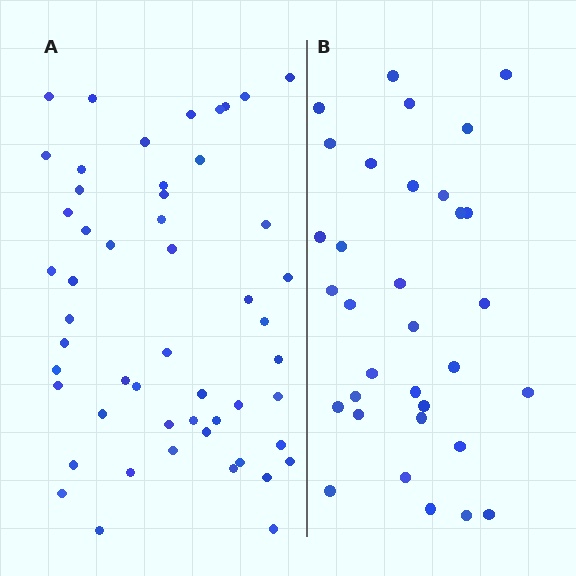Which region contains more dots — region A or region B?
Region A (the left region) has more dots.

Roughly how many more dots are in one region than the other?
Region A has approximately 20 more dots than region B.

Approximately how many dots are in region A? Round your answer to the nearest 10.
About 50 dots. (The exact count is 52, which rounds to 50.)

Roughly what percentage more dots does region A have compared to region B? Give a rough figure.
About 60% more.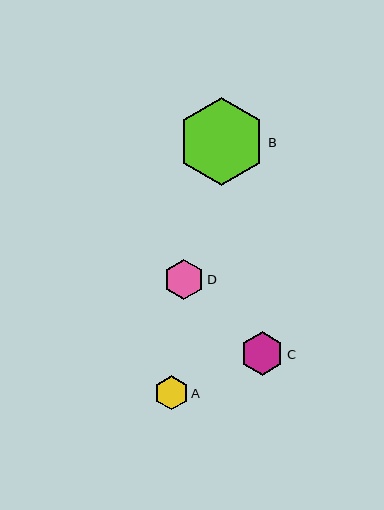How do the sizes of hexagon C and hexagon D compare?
Hexagon C and hexagon D are approximately the same size.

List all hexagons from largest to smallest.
From largest to smallest: B, C, D, A.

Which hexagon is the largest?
Hexagon B is the largest with a size of approximately 88 pixels.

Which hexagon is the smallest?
Hexagon A is the smallest with a size of approximately 34 pixels.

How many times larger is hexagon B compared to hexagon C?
Hexagon B is approximately 2.0 times the size of hexagon C.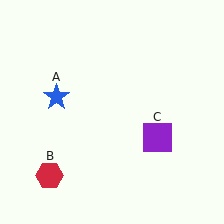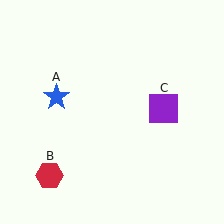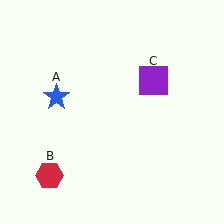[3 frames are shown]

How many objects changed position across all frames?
1 object changed position: purple square (object C).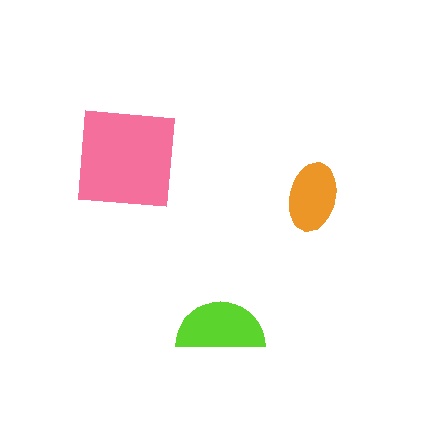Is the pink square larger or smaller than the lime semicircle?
Larger.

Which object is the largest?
The pink square.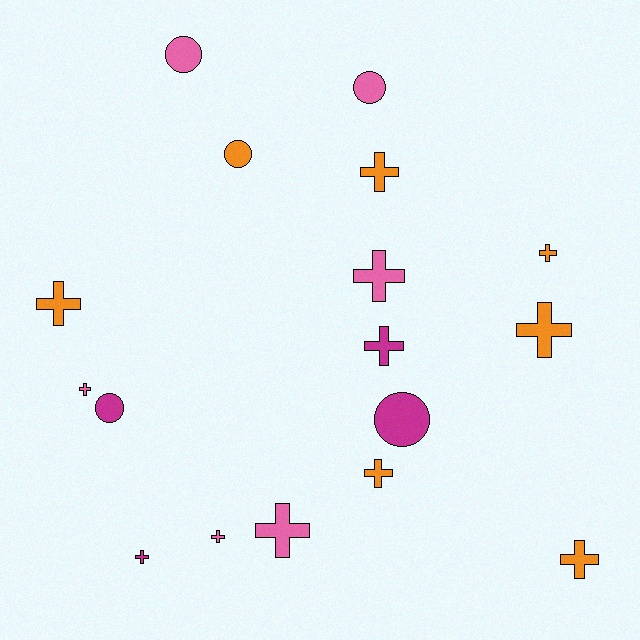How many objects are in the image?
There are 17 objects.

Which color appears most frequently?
Orange, with 7 objects.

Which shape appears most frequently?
Cross, with 12 objects.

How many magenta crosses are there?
There are 2 magenta crosses.